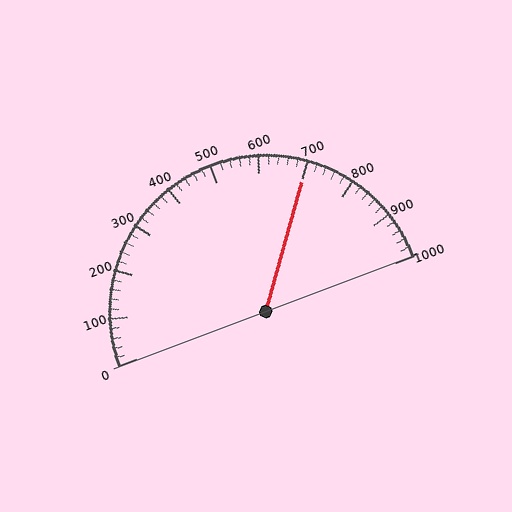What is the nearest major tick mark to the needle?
The nearest major tick mark is 700.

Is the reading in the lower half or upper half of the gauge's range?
The reading is in the upper half of the range (0 to 1000).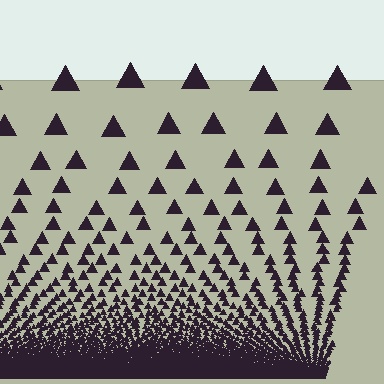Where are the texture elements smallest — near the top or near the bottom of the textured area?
Near the bottom.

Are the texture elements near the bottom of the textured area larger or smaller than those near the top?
Smaller. The gradient is inverted — elements near the bottom are smaller and denser.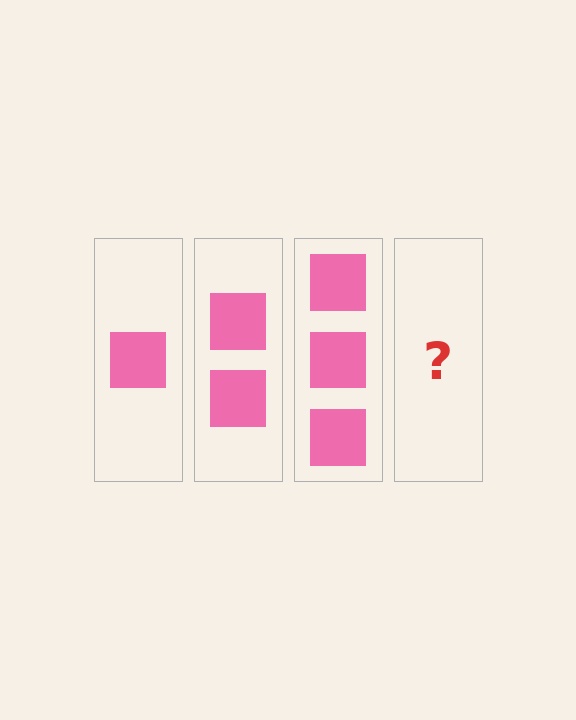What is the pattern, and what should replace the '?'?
The pattern is that each step adds one more square. The '?' should be 4 squares.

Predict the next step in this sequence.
The next step is 4 squares.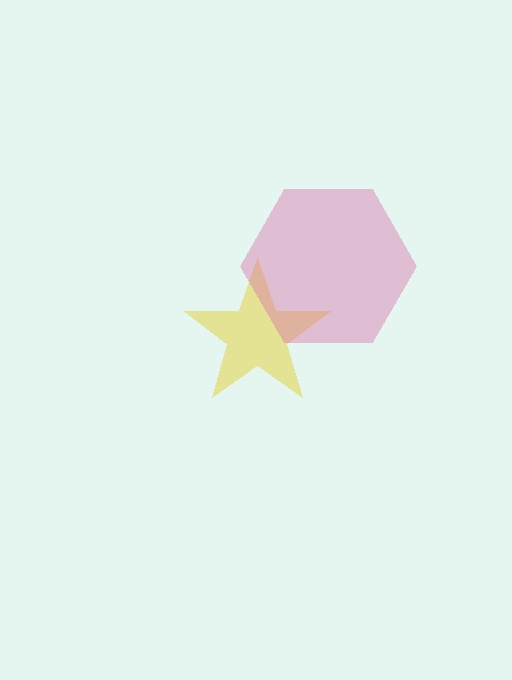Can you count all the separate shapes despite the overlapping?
Yes, there are 2 separate shapes.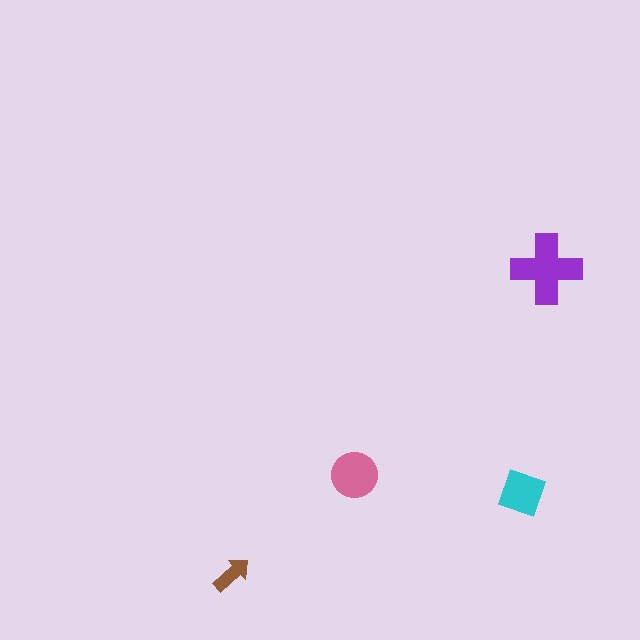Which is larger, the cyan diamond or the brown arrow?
The cyan diamond.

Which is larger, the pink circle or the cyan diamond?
The pink circle.